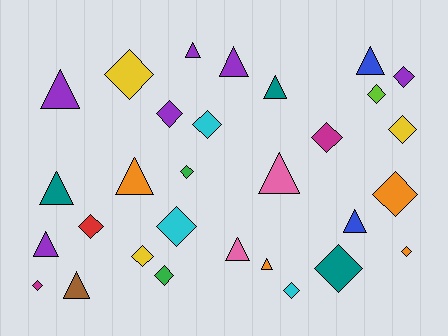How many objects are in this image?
There are 30 objects.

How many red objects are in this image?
There is 1 red object.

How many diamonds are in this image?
There are 17 diamonds.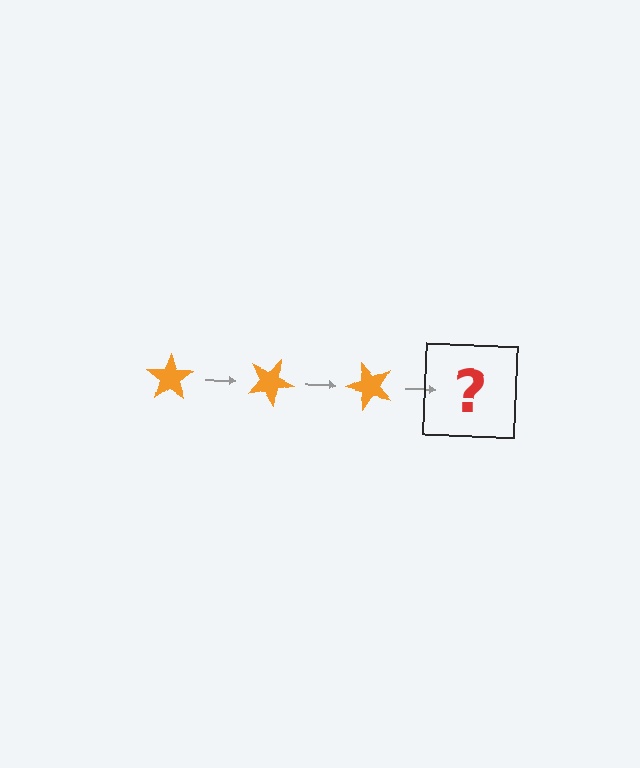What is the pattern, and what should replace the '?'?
The pattern is that the star rotates 25 degrees each step. The '?' should be an orange star rotated 75 degrees.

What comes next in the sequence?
The next element should be an orange star rotated 75 degrees.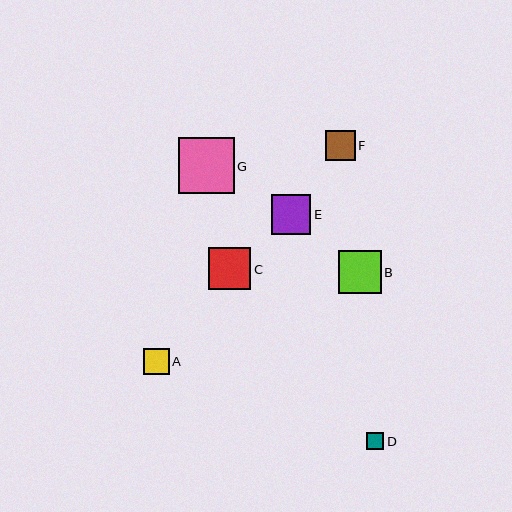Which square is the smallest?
Square D is the smallest with a size of approximately 17 pixels.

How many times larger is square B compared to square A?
Square B is approximately 1.7 times the size of square A.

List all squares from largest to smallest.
From largest to smallest: G, B, C, E, F, A, D.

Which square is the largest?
Square G is the largest with a size of approximately 56 pixels.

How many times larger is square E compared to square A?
Square E is approximately 1.6 times the size of square A.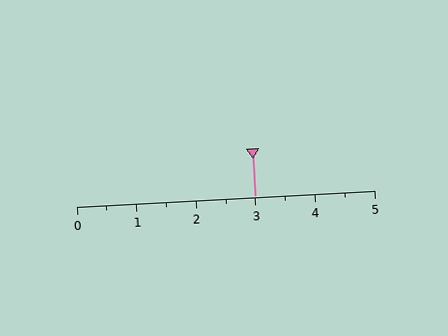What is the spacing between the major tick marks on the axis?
The major ticks are spaced 1 apart.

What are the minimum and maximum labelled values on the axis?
The axis runs from 0 to 5.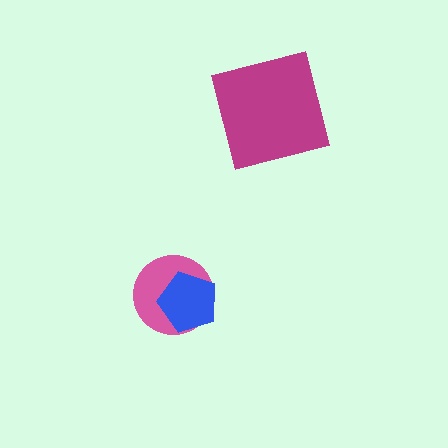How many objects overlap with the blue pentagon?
1 object overlaps with the blue pentagon.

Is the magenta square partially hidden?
No, no other shape covers it.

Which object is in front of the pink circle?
The blue pentagon is in front of the pink circle.